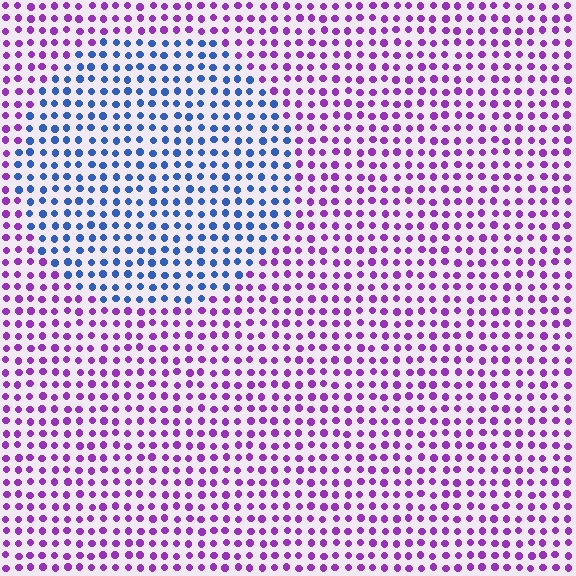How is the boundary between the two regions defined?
The boundary is defined purely by a slight shift in hue (about 65 degrees). Spacing, size, and orientation are identical on both sides.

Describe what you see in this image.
The image is filled with small purple elements in a uniform arrangement. A circle-shaped region is visible where the elements are tinted to a slightly different hue, forming a subtle color boundary.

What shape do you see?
I see a circle.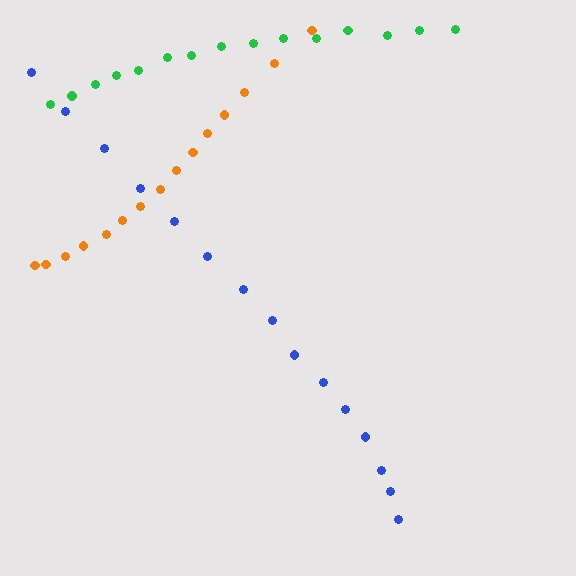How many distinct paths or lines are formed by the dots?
There are 3 distinct paths.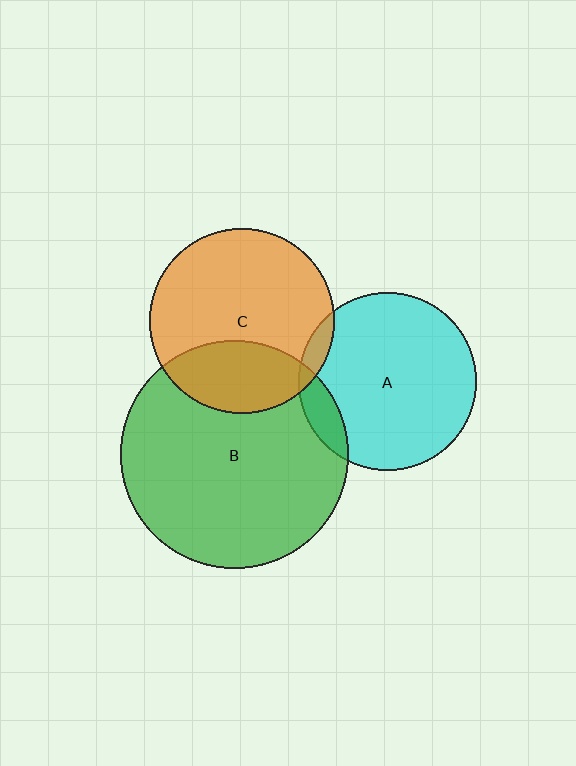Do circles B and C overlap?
Yes.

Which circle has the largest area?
Circle B (green).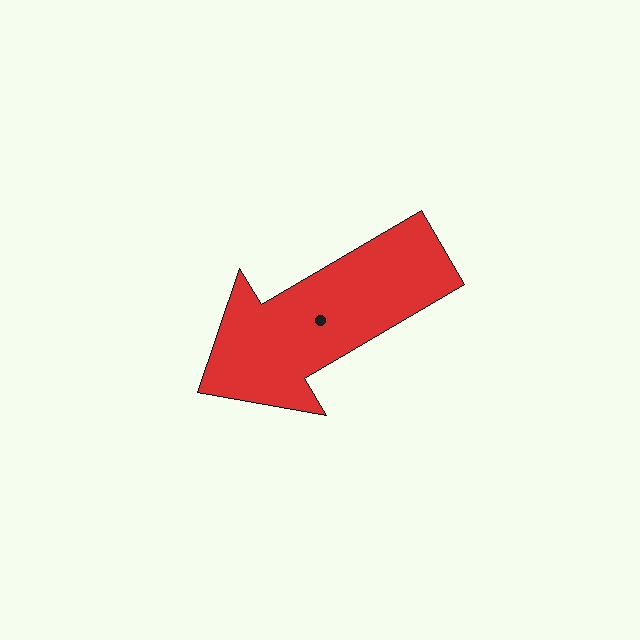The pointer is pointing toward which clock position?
Roughly 8 o'clock.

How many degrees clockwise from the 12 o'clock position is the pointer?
Approximately 239 degrees.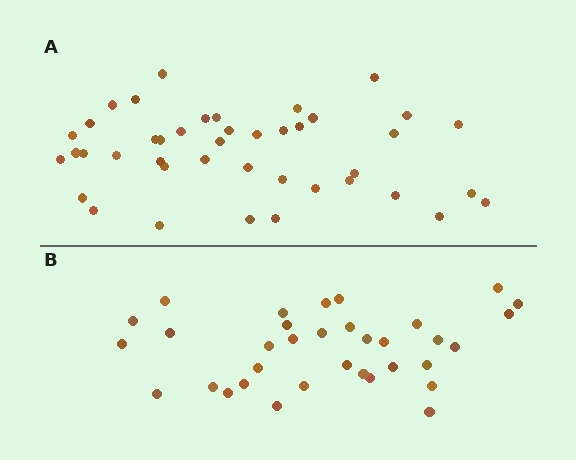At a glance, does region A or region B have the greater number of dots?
Region A (the top region) has more dots.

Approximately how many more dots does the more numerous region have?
Region A has roughly 8 or so more dots than region B.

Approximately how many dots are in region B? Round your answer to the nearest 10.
About 30 dots. (The exact count is 34, which rounds to 30.)